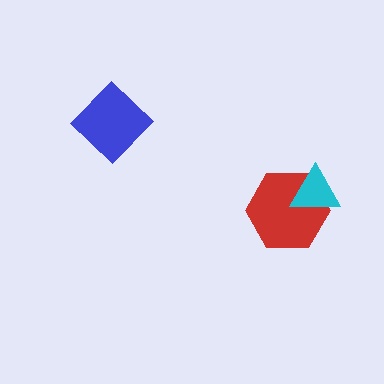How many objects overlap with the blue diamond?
0 objects overlap with the blue diamond.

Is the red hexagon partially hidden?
Yes, it is partially covered by another shape.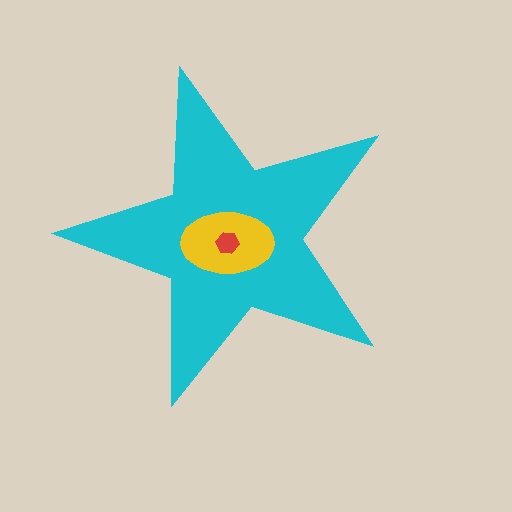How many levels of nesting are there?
3.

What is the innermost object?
The red hexagon.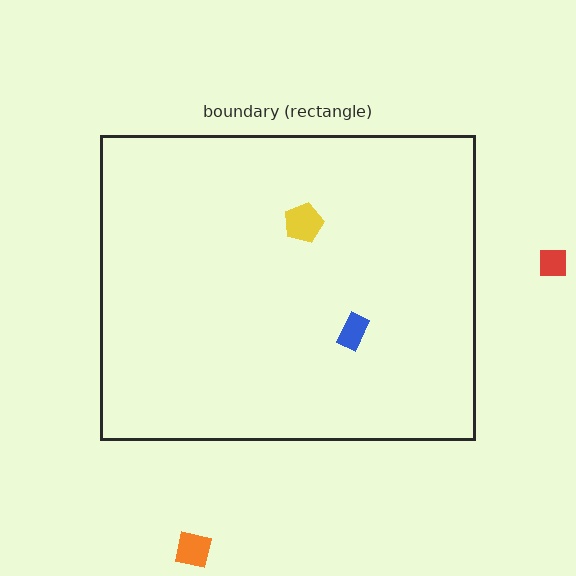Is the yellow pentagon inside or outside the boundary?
Inside.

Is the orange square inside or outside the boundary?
Outside.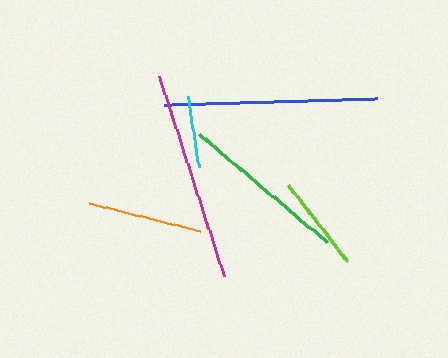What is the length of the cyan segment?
The cyan segment is approximately 72 pixels long.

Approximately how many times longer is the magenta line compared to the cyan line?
The magenta line is approximately 2.9 times the length of the cyan line.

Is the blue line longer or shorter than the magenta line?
The blue line is longer than the magenta line.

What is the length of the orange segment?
The orange segment is approximately 115 pixels long.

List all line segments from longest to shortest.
From longest to shortest: blue, magenta, green, orange, lime, cyan.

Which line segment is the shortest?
The cyan line is the shortest at approximately 72 pixels.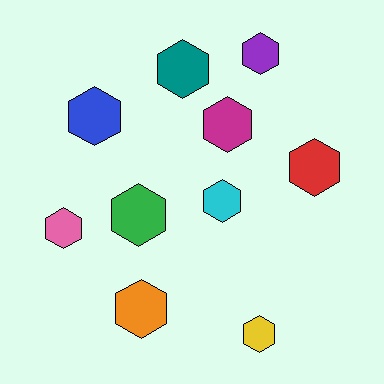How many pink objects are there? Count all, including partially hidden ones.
There is 1 pink object.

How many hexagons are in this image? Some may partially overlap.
There are 10 hexagons.